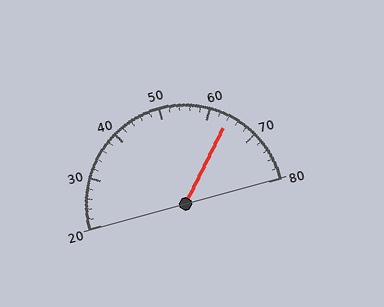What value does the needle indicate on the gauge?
The needle indicates approximately 64.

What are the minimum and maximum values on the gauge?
The gauge ranges from 20 to 80.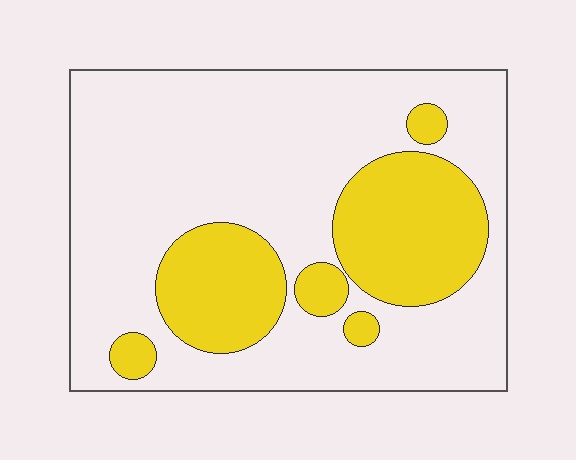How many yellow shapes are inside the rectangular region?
6.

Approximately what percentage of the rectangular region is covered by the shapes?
Approximately 30%.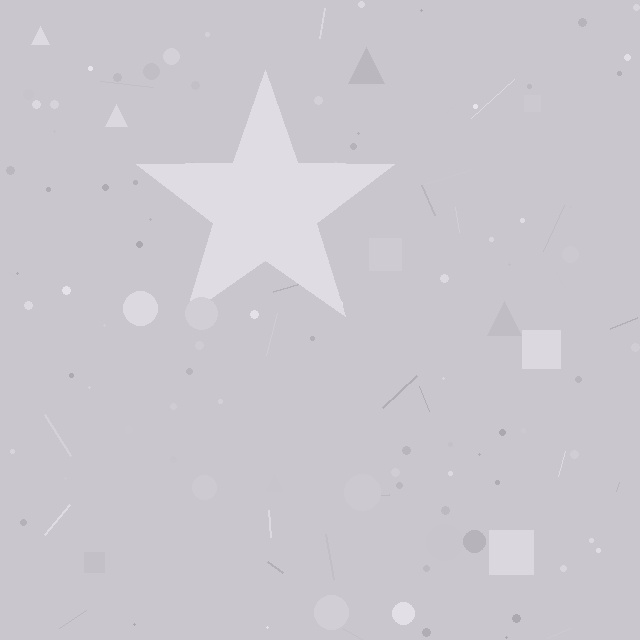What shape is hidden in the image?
A star is hidden in the image.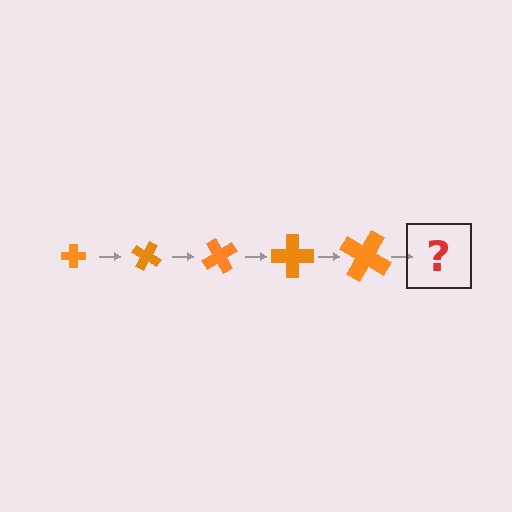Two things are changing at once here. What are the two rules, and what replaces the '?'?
The two rules are that the cross grows larger each step and it rotates 30 degrees each step. The '?' should be a cross, larger than the previous one and rotated 150 degrees from the start.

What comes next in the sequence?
The next element should be a cross, larger than the previous one and rotated 150 degrees from the start.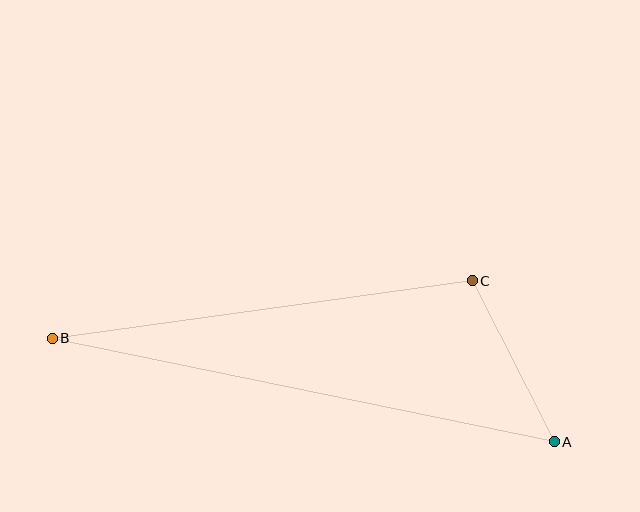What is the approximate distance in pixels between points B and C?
The distance between B and C is approximately 424 pixels.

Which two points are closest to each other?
Points A and C are closest to each other.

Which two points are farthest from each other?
Points A and B are farthest from each other.